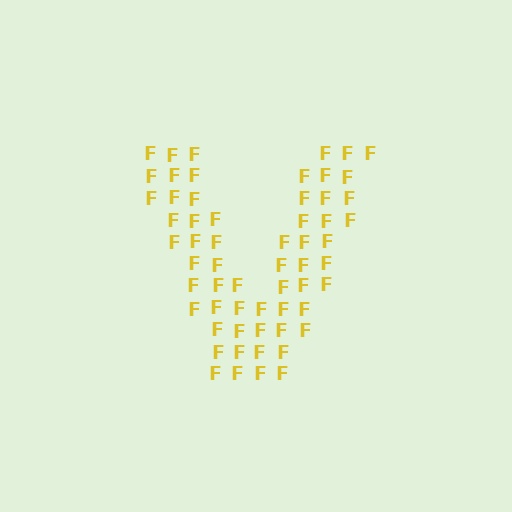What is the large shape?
The large shape is the letter V.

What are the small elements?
The small elements are letter F's.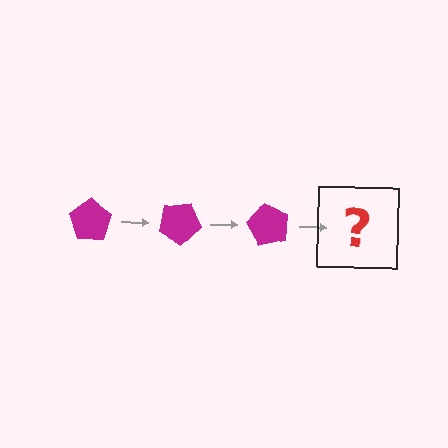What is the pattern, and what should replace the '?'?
The pattern is that the pentagon rotates 30 degrees each step. The '?' should be a magenta pentagon rotated 90 degrees.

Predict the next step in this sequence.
The next step is a magenta pentagon rotated 90 degrees.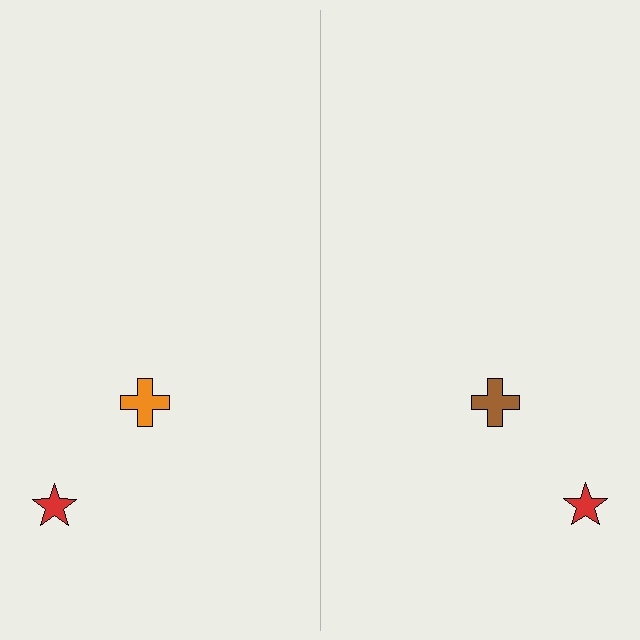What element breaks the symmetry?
The brown cross on the right side breaks the symmetry — its mirror counterpart is orange.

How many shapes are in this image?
There are 4 shapes in this image.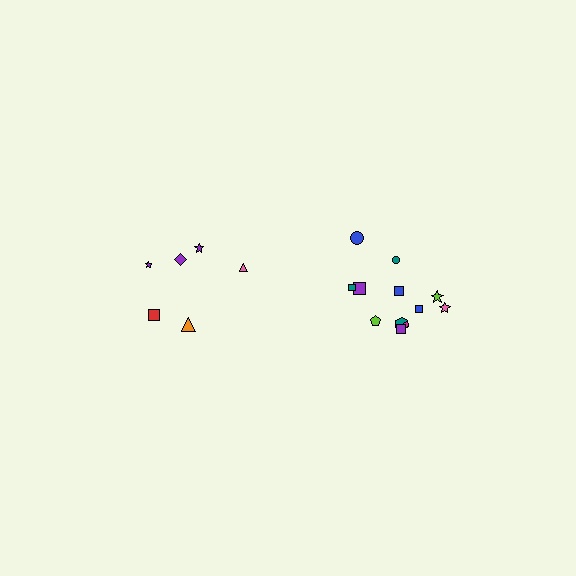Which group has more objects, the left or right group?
The right group.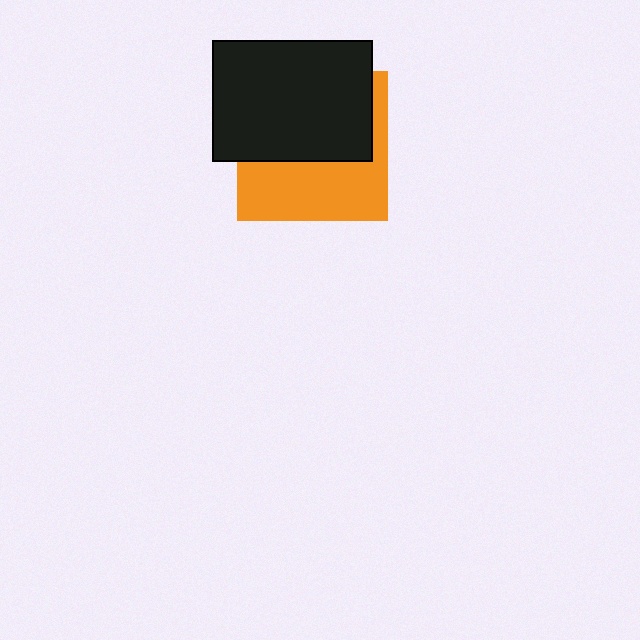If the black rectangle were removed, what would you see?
You would see the complete orange square.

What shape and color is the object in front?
The object in front is a black rectangle.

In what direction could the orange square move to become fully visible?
The orange square could move down. That would shift it out from behind the black rectangle entirely.